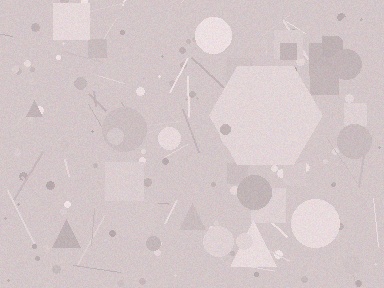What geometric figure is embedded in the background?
A hexagon is embedded in the background.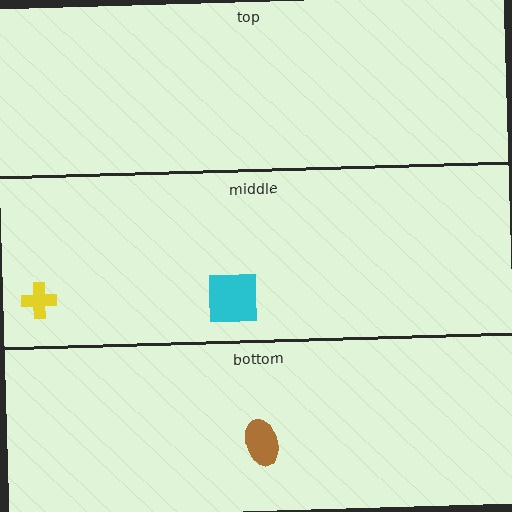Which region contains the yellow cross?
The middle region.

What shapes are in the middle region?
The yellow cross, the cyan square.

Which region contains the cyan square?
The middle region.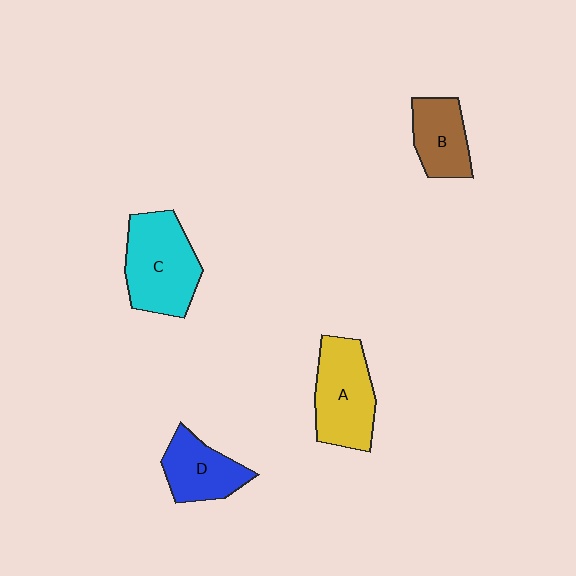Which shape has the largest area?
Shape C (cyan).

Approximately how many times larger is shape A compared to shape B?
Approximately 1.4 times.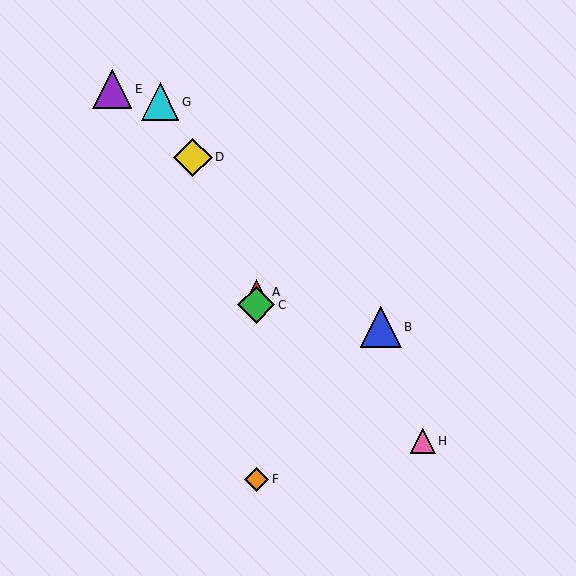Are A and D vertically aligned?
No, A is at x≈256 and D is at x≈193.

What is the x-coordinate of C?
Object C is at x≈256.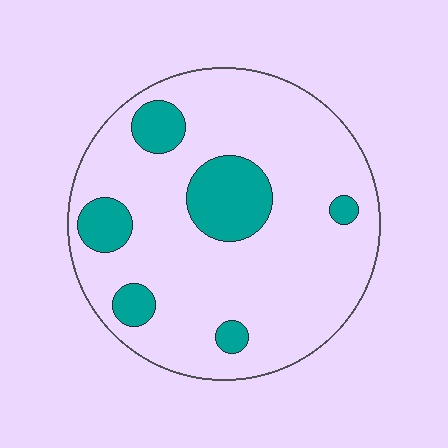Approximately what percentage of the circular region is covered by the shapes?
Approximately 20%.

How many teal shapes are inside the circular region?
6.